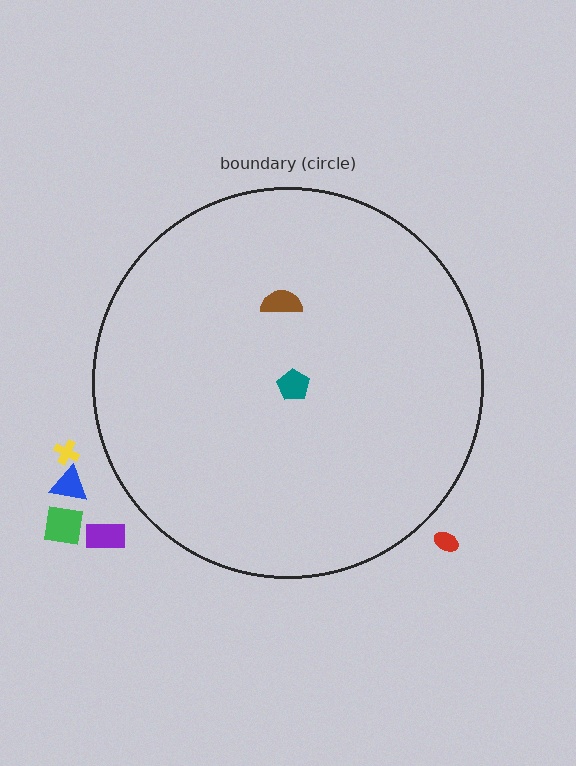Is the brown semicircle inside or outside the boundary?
Inside.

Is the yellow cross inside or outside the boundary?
Outside.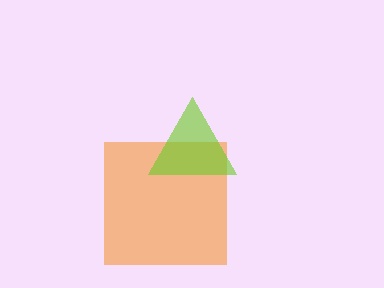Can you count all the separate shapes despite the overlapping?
Yes, there are 2 separate shapes.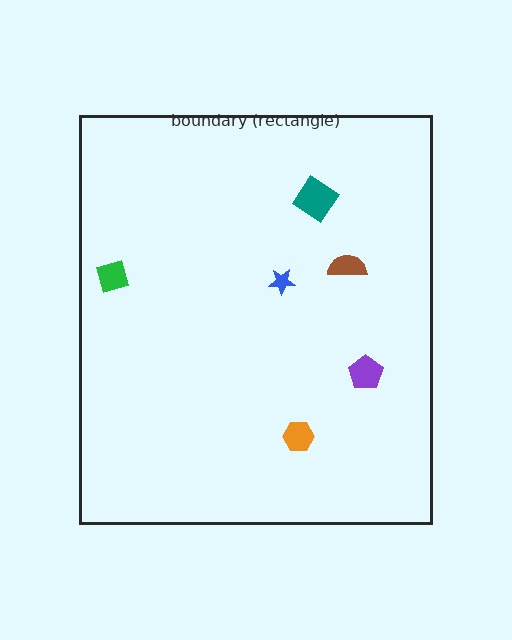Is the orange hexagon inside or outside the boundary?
Inside.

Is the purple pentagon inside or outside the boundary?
Inside.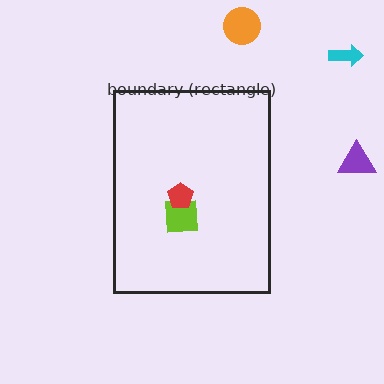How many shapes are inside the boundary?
2 inside, 3 outside.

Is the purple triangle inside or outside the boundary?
Outside.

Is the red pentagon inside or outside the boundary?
Inside.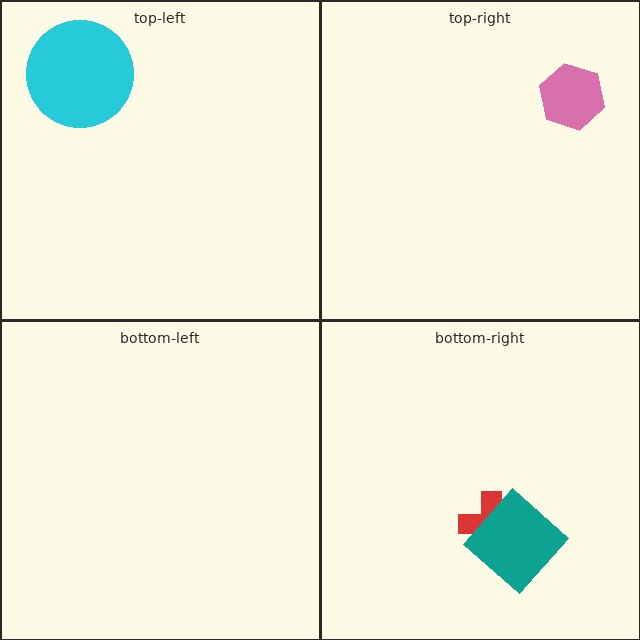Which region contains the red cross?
The bottom-right region.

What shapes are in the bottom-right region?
The red cross, the teal diamond.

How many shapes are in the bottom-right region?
2.